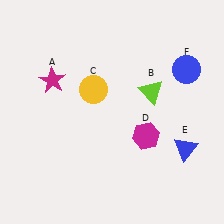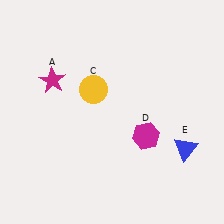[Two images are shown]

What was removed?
The lime triangle (B), the blue circle (F) were removed in Image 2.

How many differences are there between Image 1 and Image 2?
There are 2 differences between the two images.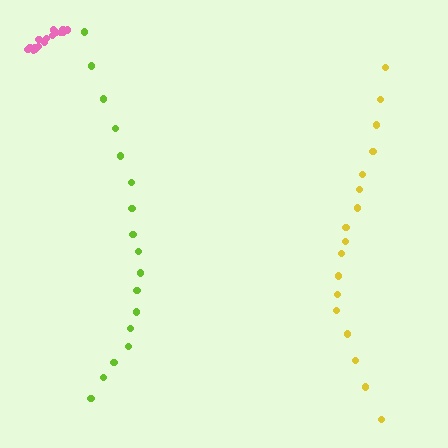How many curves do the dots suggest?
There are 3 distinct paths.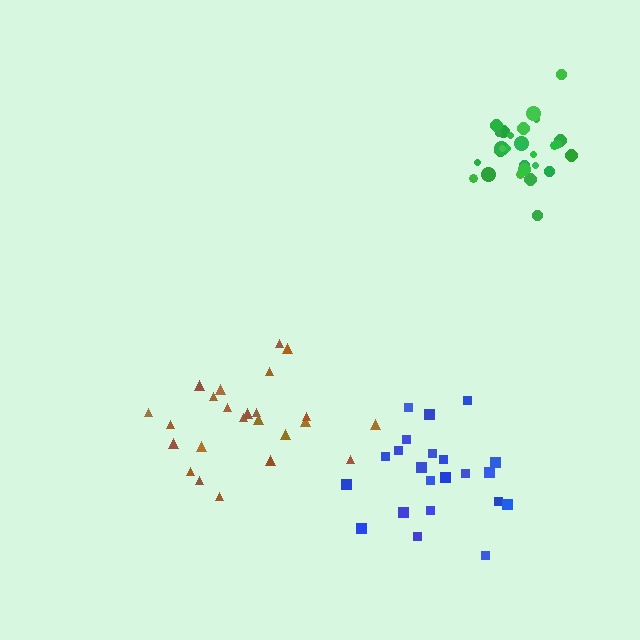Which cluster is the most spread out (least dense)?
Brown.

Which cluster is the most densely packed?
Green.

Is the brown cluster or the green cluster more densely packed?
Green.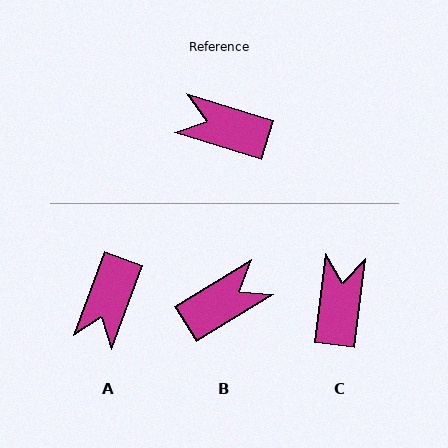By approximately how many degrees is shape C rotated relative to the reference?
Approximately 80 degrees clockwise.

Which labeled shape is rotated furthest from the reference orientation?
B, about 131 degrees away.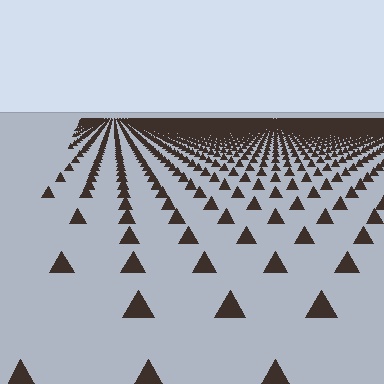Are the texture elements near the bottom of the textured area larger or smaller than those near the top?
Larger. Near the bottom, elements are closer to the viewer and appear at a bigger on-screen size.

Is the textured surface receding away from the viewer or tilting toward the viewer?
The surface is receding away from the viewer. Texture elements get smaller and denser toward the top.